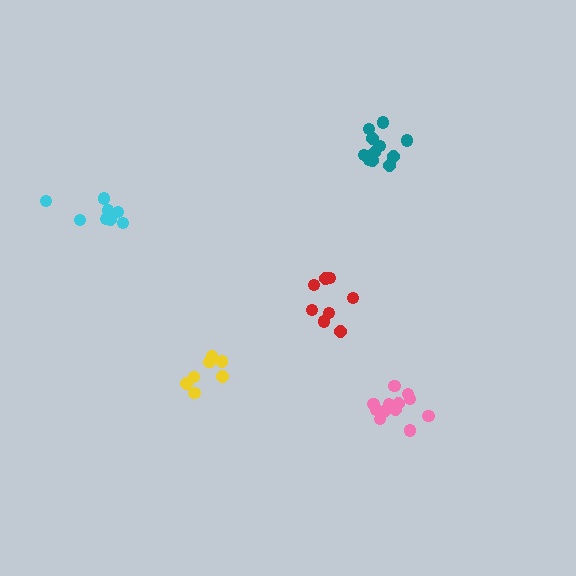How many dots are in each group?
Group 1: 7 dots, Group 2: 12 dots, Group 3: 8 dots, Group 4: 8 dots, Group 5: 11 dots (46 total).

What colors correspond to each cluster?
The clusters are colored: yellow, pink, red, cyan, teal.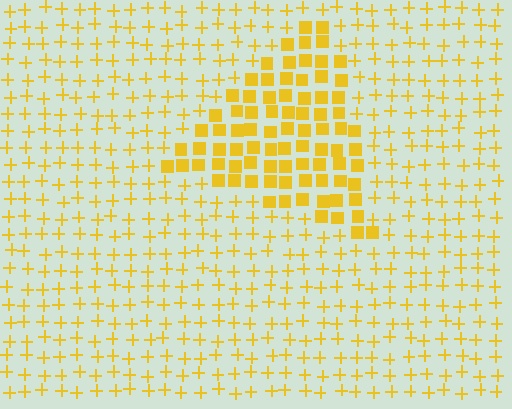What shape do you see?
I see a triangle.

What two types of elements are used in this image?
The image uses squares inside the triangle region and plus signs outside it.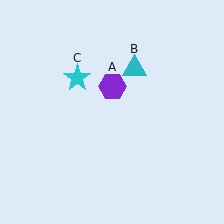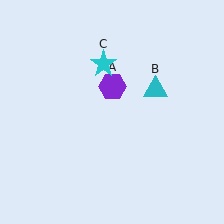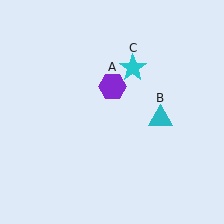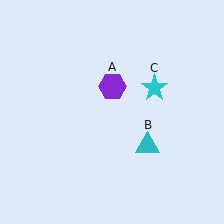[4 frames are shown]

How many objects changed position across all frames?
2 objects changed position: cyan triangle (object B), cyan star (object C).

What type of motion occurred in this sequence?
The cyan triangle (object B), cyan star (object C) rotated clockwise around the center of the scene.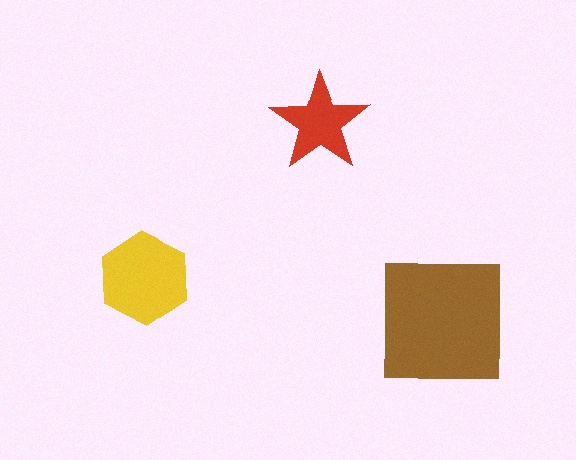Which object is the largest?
The brown square.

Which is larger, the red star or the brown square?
The brown square.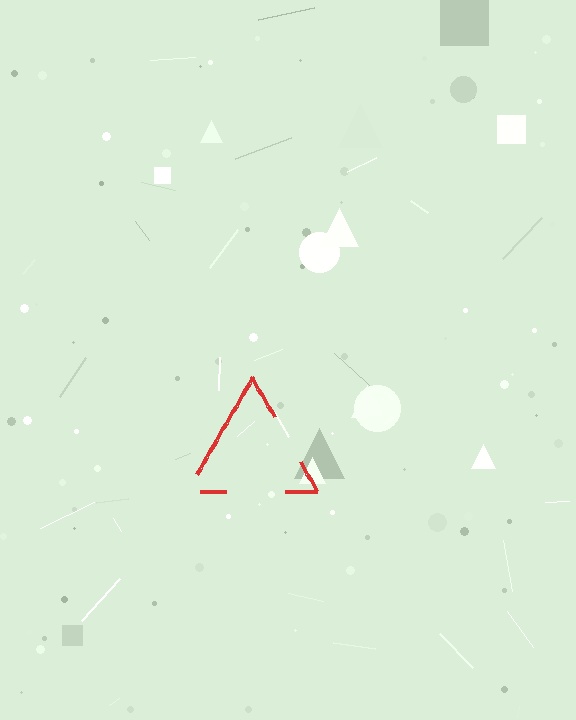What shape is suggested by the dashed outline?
The dashed outline suggests a triangle.